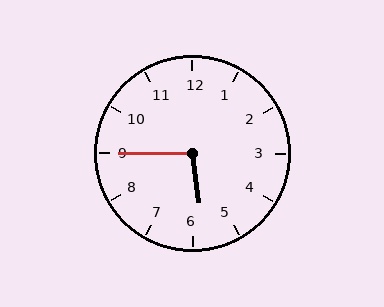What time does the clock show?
5:45.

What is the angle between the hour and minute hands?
Approximately 98 degrees.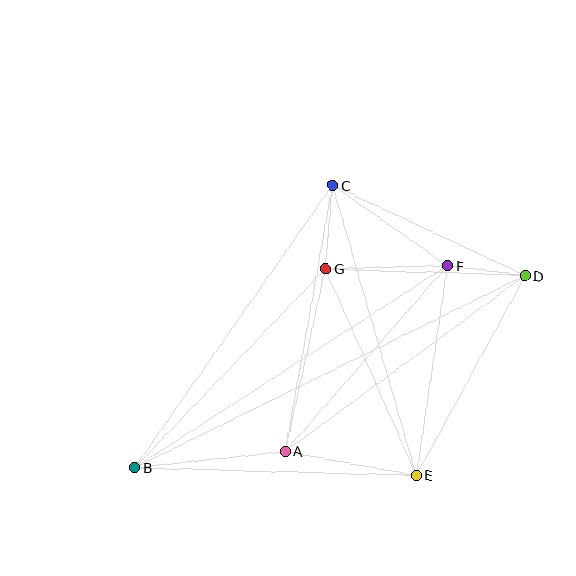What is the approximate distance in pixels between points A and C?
The distance between A and C is approximately 270 pixels.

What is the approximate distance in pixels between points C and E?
The distance between C and E is approximately 302 pixels.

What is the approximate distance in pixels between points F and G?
The distance between F and G is approximately 122 pixels.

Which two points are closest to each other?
Points D and F are closest to each other.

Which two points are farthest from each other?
Points B and D are farthest from each other.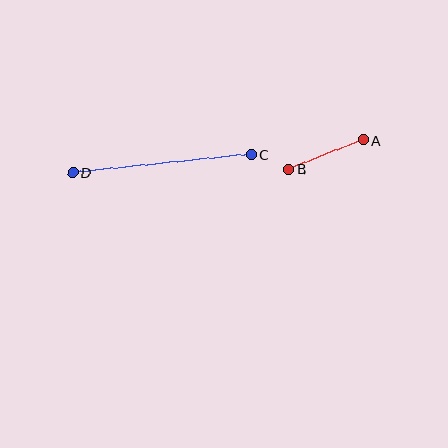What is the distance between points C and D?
The distance is approximately 179 pixels.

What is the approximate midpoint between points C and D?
The midpoint is at approximately (162, 164) pixels.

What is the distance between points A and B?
The distance is approximately 80 pixels.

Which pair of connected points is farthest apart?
Points C and D are farthest apart.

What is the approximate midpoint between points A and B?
The midpoint is at approximately (326, 155) pixels.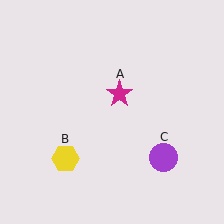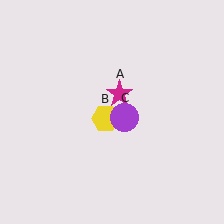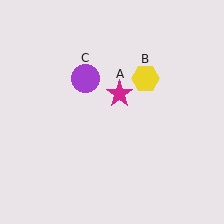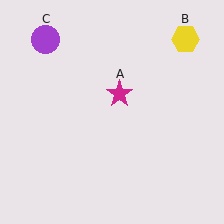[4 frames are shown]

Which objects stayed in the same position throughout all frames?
Magenta star (object A) remained stationary.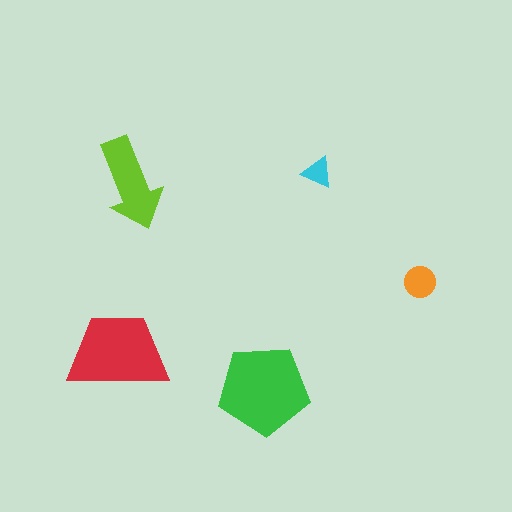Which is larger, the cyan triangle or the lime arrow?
The lime arrow.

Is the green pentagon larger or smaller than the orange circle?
Larger.